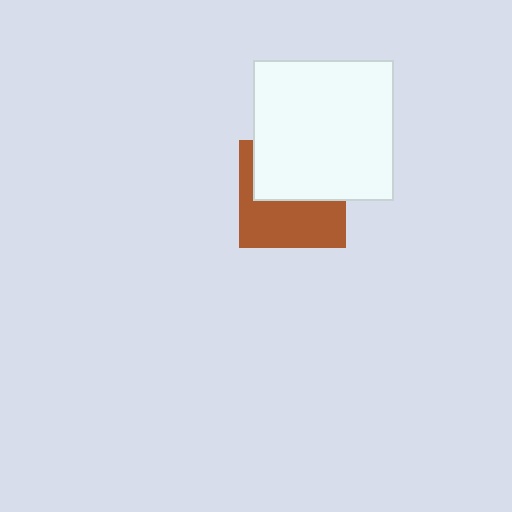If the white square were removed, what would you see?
You would see the complete brown square.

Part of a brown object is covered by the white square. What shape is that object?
It is a square.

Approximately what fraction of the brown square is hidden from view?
Roughly 50% of the brown square is hidden behind the white square.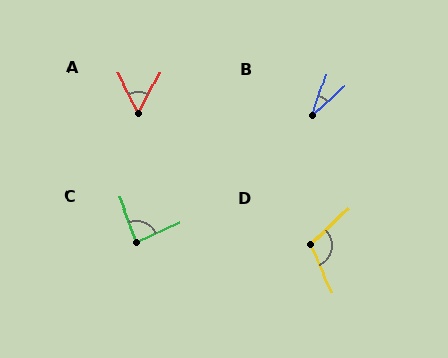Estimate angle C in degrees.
Approximately 86 degrees.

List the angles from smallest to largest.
B (28°), A (55°), C (86°), D (110°).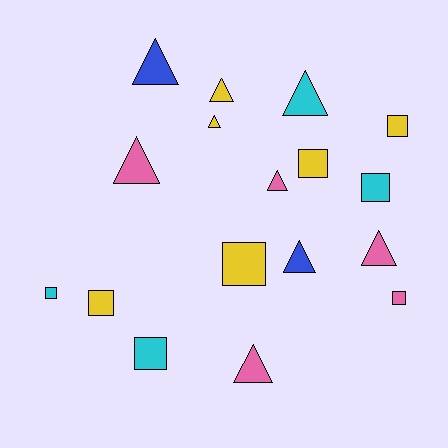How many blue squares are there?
There are no blue squares.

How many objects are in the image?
There are 17 objects.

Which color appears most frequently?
Yellow, with 6 objects.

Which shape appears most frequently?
Triangle, with 9 objects.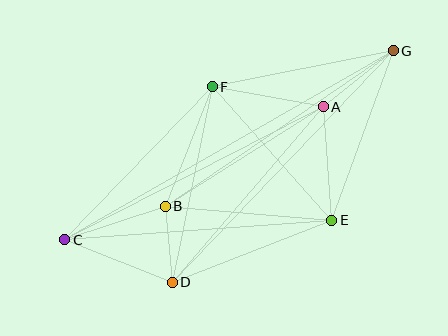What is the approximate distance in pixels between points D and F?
The distance between D and F is approximately 199 pixels.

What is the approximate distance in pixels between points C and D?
The distance between C and D is approximately 115 pixels.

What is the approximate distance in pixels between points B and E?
The distance between B and E is approximately 167 pixels.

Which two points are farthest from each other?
Points C and G are farthest from each other.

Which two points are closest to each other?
Points B and D are closest to each other.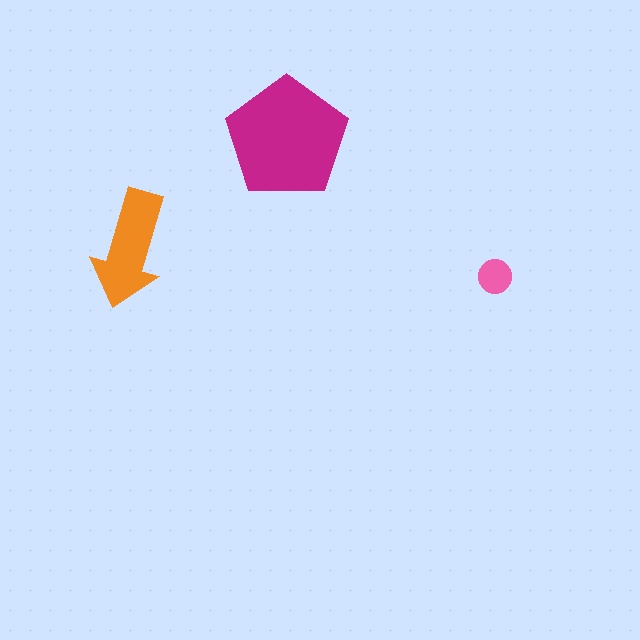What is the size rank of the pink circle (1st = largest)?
3rd.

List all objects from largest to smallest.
The magenta pentagon, the orange arrow, the pink circle.